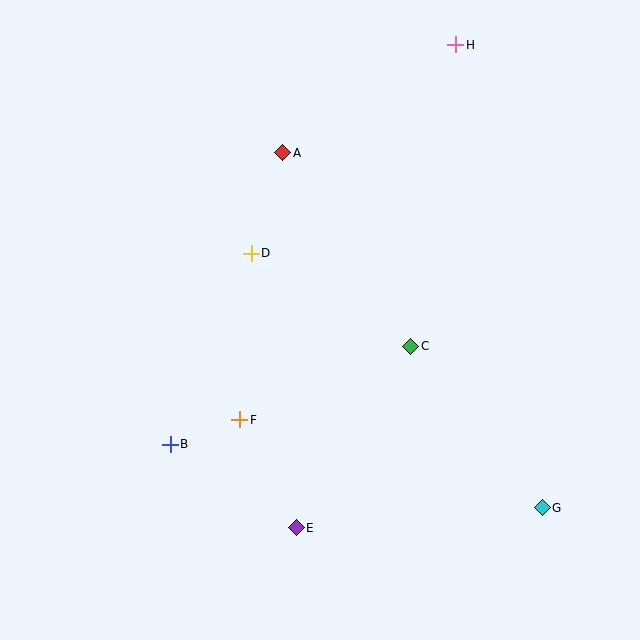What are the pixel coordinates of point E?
Point E is at (296, 528).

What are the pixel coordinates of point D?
Point D is at (251, 253).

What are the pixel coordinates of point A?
Point A is at (283, 153).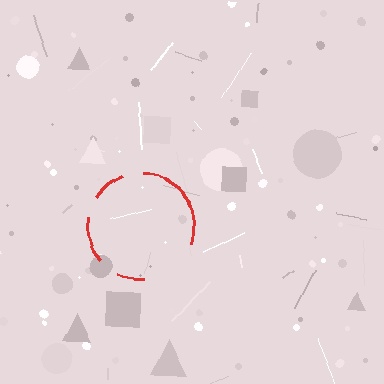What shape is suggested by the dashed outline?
The dashed outline suggests a circle.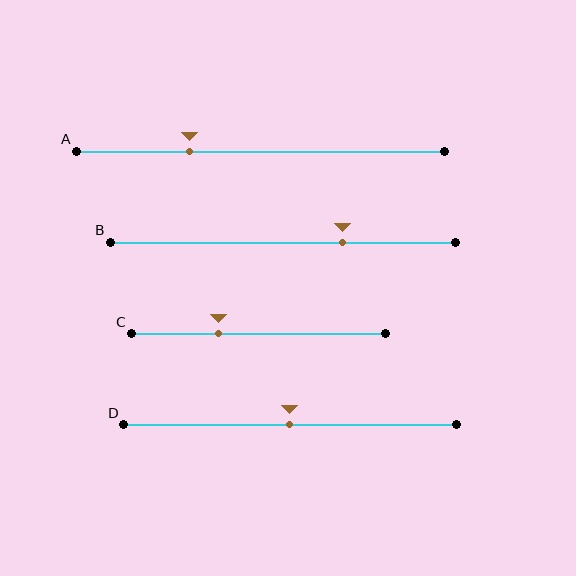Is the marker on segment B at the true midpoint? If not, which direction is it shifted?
No, the marker on segment B is shifted to the right by about 17% of the segment length.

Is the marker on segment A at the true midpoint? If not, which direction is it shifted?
No, the marker on segment A is shifted to the left by about 19% of the segment length.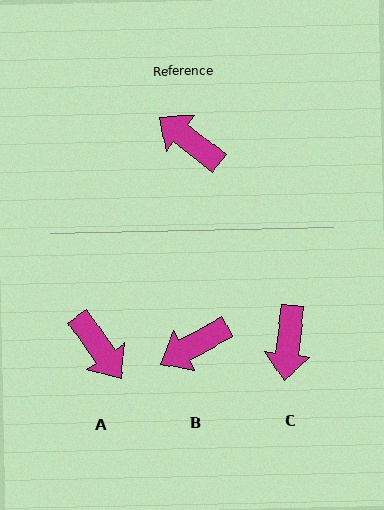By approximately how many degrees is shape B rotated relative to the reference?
Approximately 67 degrees counter-clockwise.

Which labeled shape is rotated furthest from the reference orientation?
A, about 163 degrees away.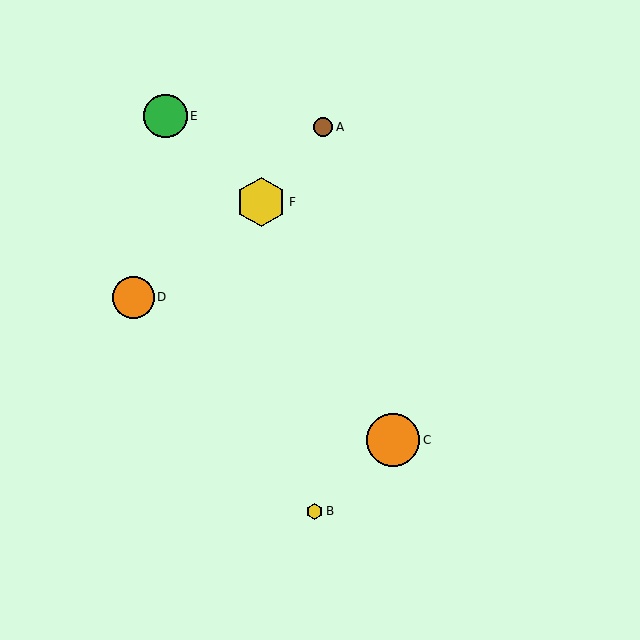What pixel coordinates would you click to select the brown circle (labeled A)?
Click at (323, 127) to select the brown circle A.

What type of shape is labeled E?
Shape E is a green circle.